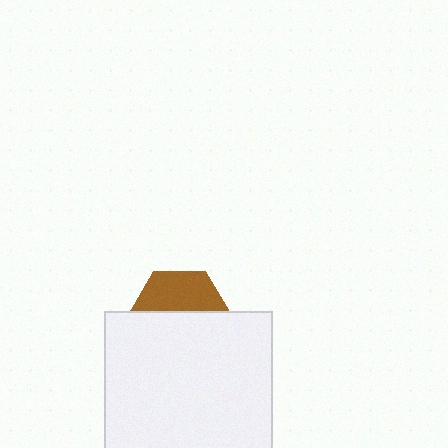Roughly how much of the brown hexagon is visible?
A small part of it is visible (roughly 42%).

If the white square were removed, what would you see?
You would see the complete brown hexagon.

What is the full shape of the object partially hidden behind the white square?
The partially hidden object is a brown hexagon.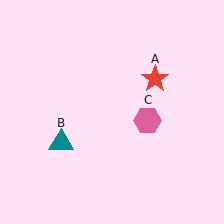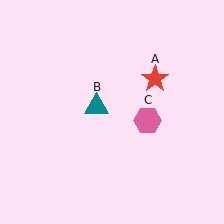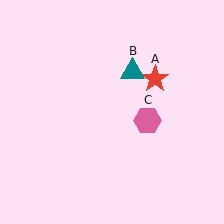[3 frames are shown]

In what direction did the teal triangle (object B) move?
The teal triangle (object B) moved up and to the right.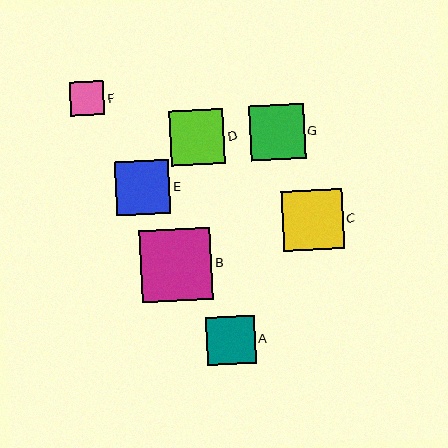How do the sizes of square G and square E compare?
Square G and square E are approximately the same size.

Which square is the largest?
Square B is the largest with a size of approximately 72 pixels.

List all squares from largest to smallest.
From largest to smallest: B, C, G, D, E, A, F.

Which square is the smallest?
Square F is the smallest with a size of approximately 35 pixels.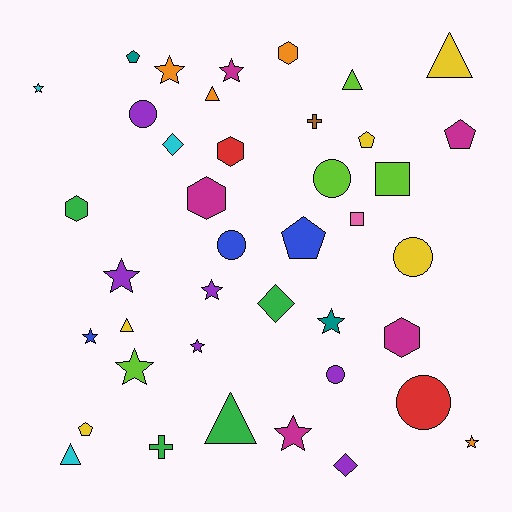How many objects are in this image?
There are 40 objects.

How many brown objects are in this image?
There is 1 brown object.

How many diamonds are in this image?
There are 3 diamonds.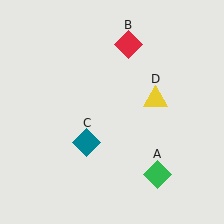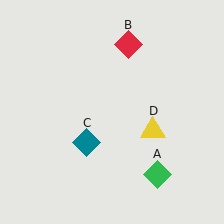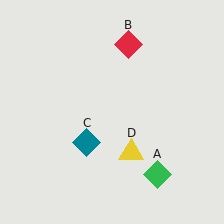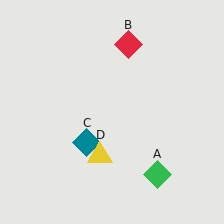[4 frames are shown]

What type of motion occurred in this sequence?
The yellow triangle (object D) rotated clockwise around the center of the scene.